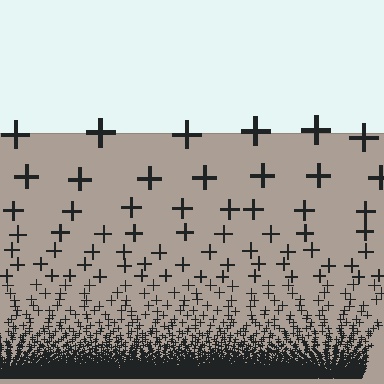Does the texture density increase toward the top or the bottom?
Density increases toward the bottom.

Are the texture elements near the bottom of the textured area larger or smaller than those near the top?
Smaller. The gradient is inverted — elements near the bottom are smaller and denser.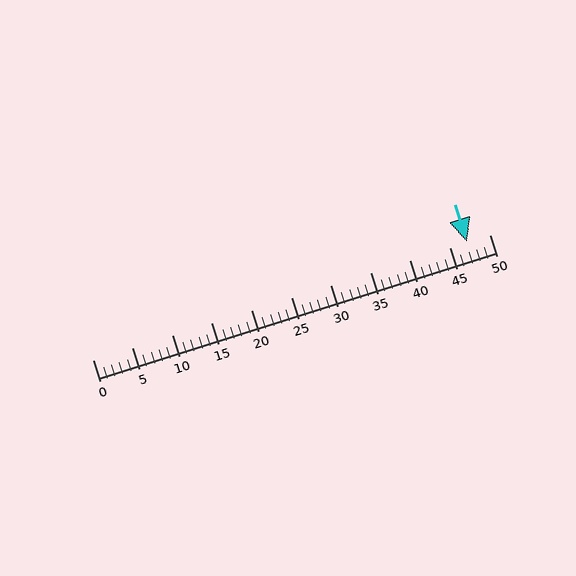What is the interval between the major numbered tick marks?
The major tick marks are spaced 5 units apart.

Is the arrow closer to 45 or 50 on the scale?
The arrow is closer to 45.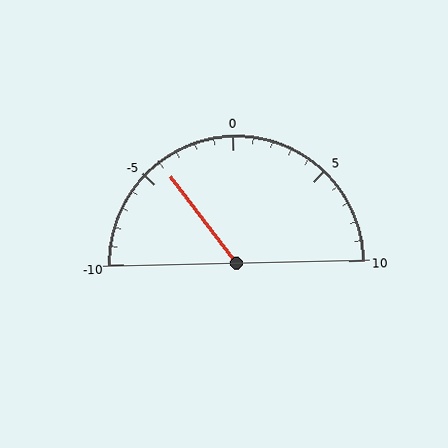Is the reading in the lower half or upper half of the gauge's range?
The reading is in the lower half of the range (-10 to 10).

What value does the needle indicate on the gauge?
The needle indicates approximately -4.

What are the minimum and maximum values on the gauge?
The gauge ranges from -10 to 10.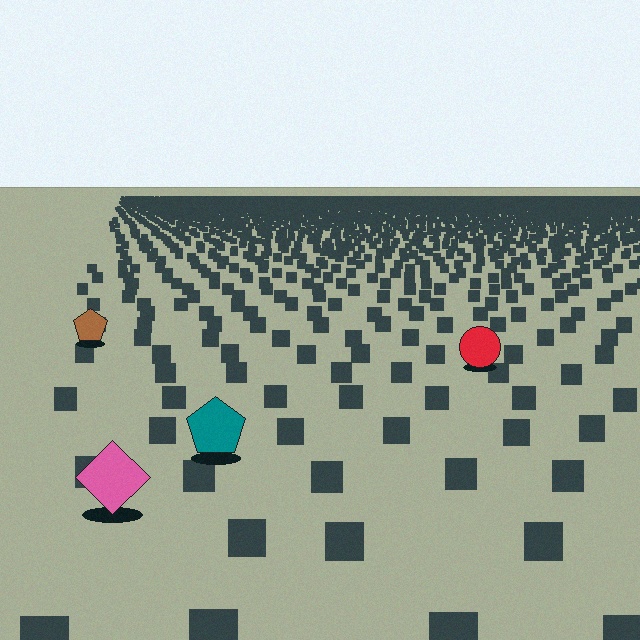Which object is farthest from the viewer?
The brown pentagon is farthest from the viewer. It appears smaller and the ground texture around it is denser.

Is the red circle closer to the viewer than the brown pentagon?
Yes. The red circle is closer — you can tell from the texture gradient: the ground texture is coarser near it.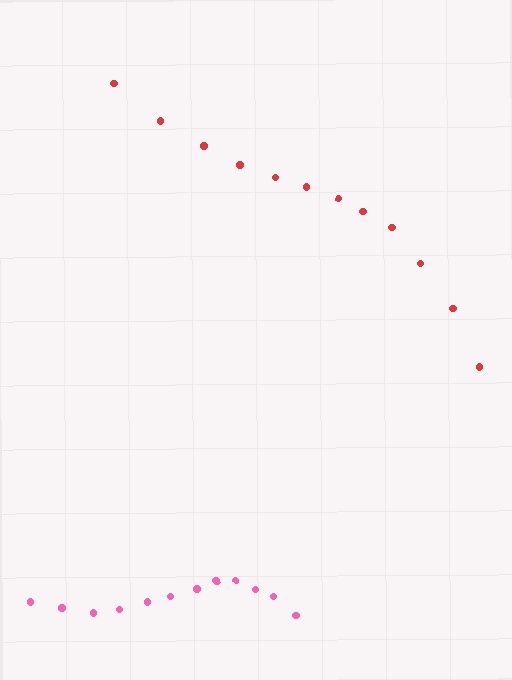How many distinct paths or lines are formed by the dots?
There are 2 distinct paths.